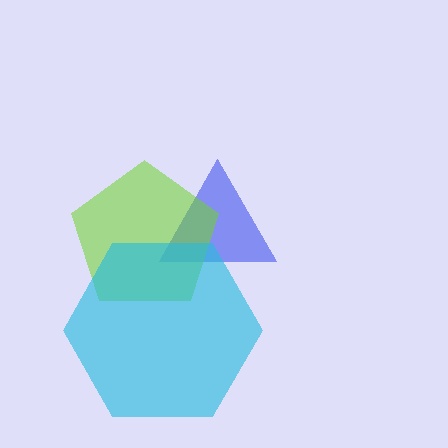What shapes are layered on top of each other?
The layered shapes are: a blue triangle, a lime pentagon, a cyan hexagon.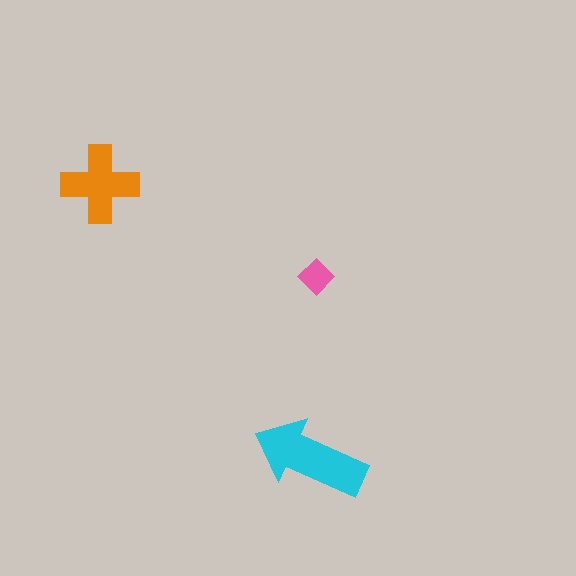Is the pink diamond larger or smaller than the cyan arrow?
Smaller.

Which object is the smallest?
The pink diamond.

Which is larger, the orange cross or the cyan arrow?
The cyan arrow.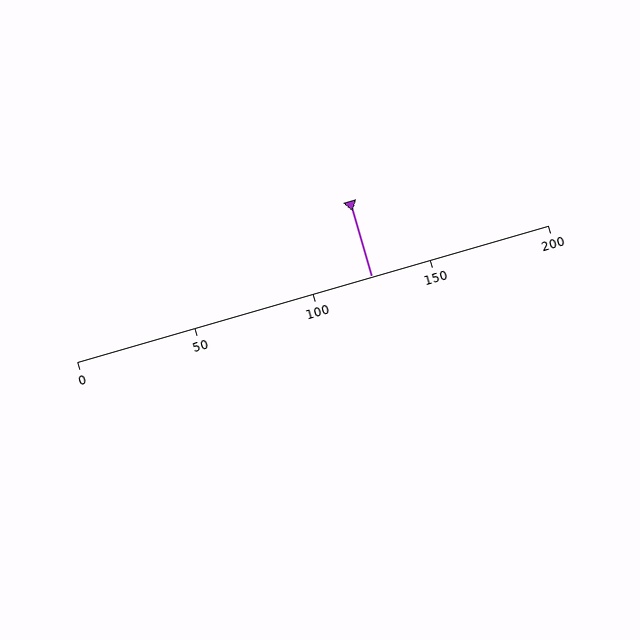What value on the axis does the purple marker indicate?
The marker indicates approximately 125.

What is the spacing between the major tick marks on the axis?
The major ticks are spaced 50 apart.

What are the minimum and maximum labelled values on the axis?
The axis runs from 0 to 200.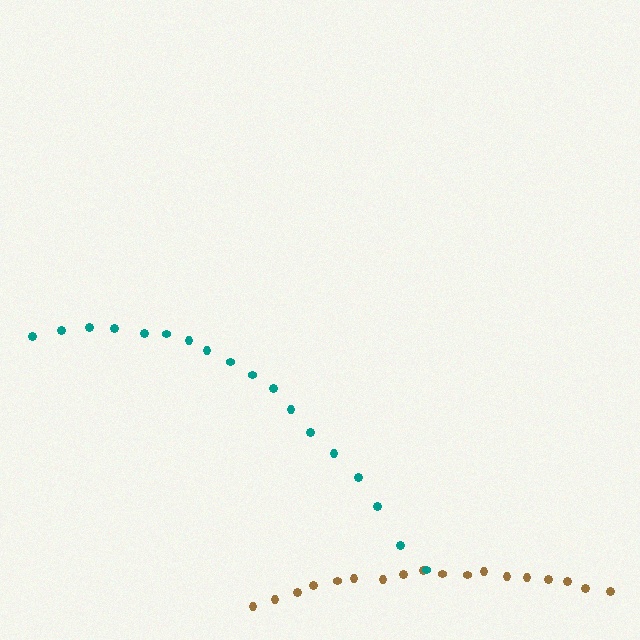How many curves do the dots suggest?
There are 2 distinct paths.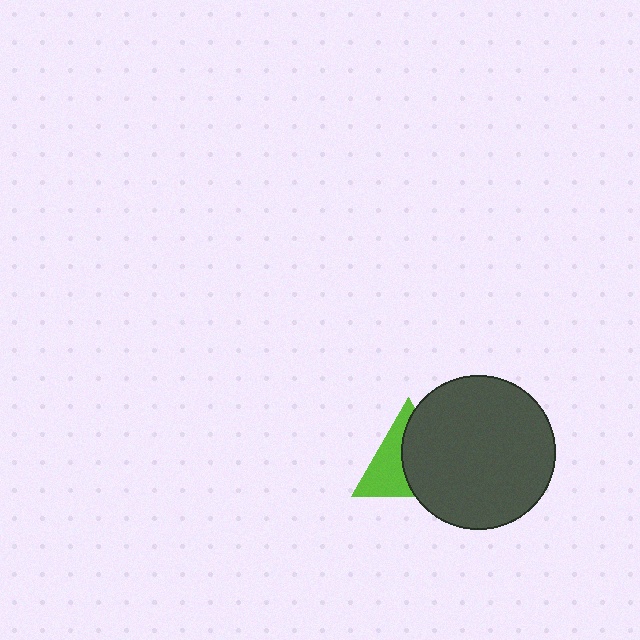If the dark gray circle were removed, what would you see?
You would see the complete lime triangle.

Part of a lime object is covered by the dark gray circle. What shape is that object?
It is a triangle.